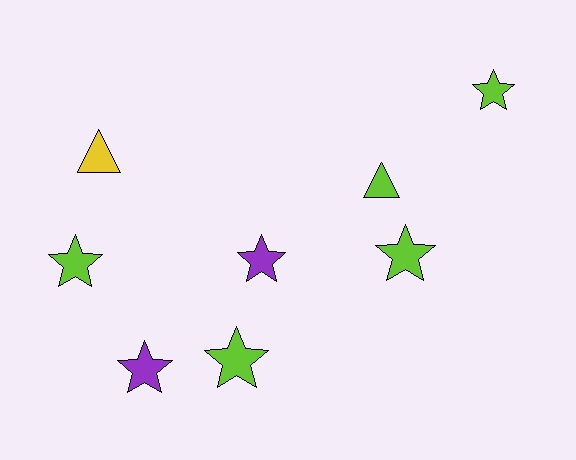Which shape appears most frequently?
Star, with 6 objects.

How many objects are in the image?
There are 8 objects.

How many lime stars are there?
There are 4 lime stars.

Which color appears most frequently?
Lime, with 5 objects.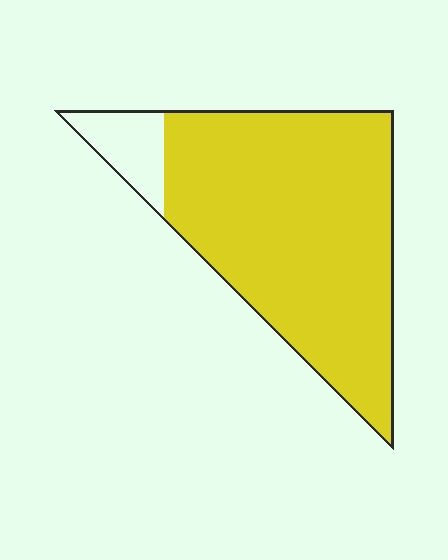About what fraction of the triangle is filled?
About nine tenths (9/10).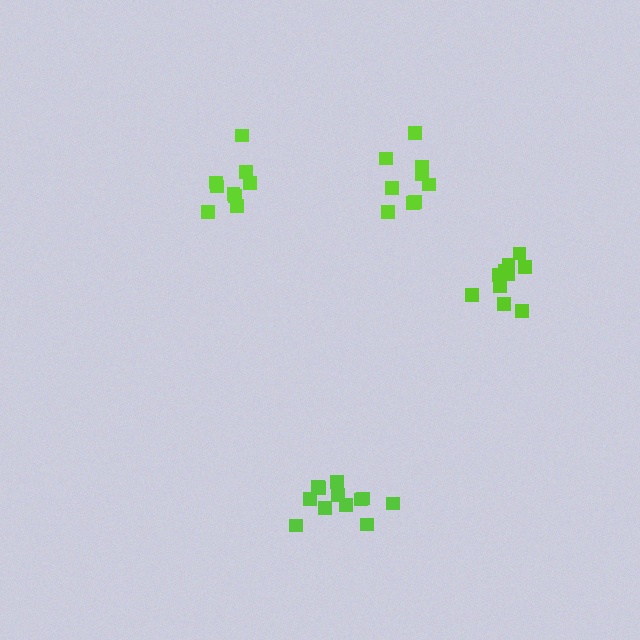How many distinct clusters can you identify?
There are 4 distinct clusters.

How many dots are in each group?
Group 1: 12 dots, Group 2: 9 dots, Group 3: 10 dots, Group 4: 9 dots (40 total).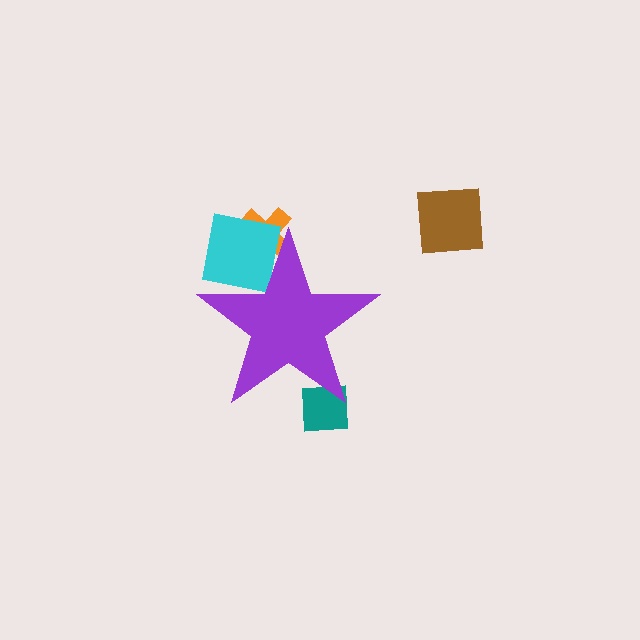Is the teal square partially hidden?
Yes, the teal square is partially hidden behind the purple star.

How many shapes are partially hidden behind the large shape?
3 shapes are partially hidden.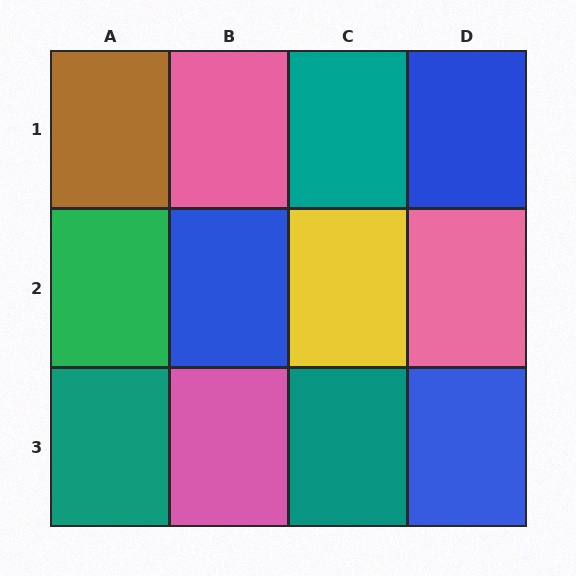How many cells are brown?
1 cell is brown.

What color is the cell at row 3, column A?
Teal.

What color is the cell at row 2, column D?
Pink.